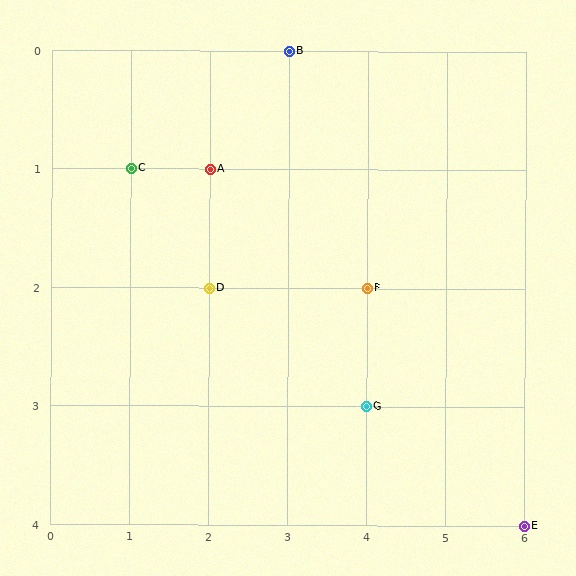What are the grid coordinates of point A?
Point A is at grid coordinates (2, 1).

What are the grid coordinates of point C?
Point C is at grid coordinates (1, 1).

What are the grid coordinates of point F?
Point F is at grid coordinates (4, 2).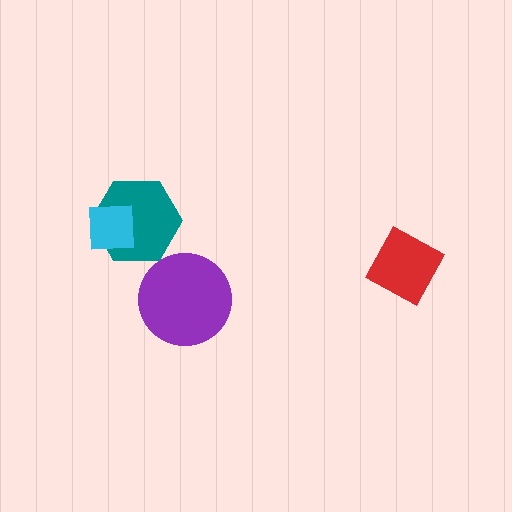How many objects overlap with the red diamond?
0 objects overlap with the red diamond.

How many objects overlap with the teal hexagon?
1 object overlaps with the teal hexagon.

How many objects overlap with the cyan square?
1 object overlaps with the cyan square.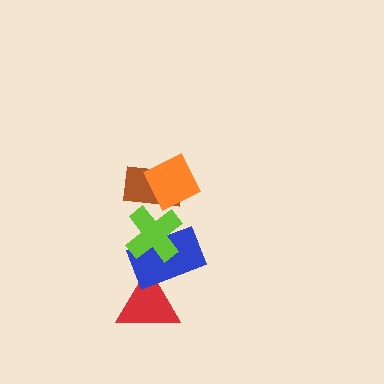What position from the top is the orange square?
The orange square is 1st from the top.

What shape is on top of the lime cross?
The brown rectangle is on top of the lime cross.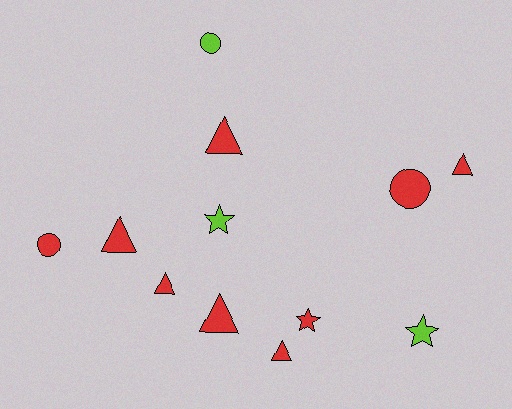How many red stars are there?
There is 1 red star.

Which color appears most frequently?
Red, with 9 objects.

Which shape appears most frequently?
Triangle, with 6 objects.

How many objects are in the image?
There are 12 objects.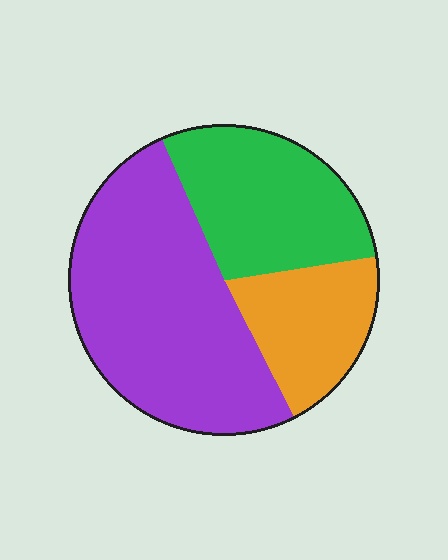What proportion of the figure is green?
Green covers about 30% of the figure.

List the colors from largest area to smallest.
From largest to smallest: purple, green, orange.